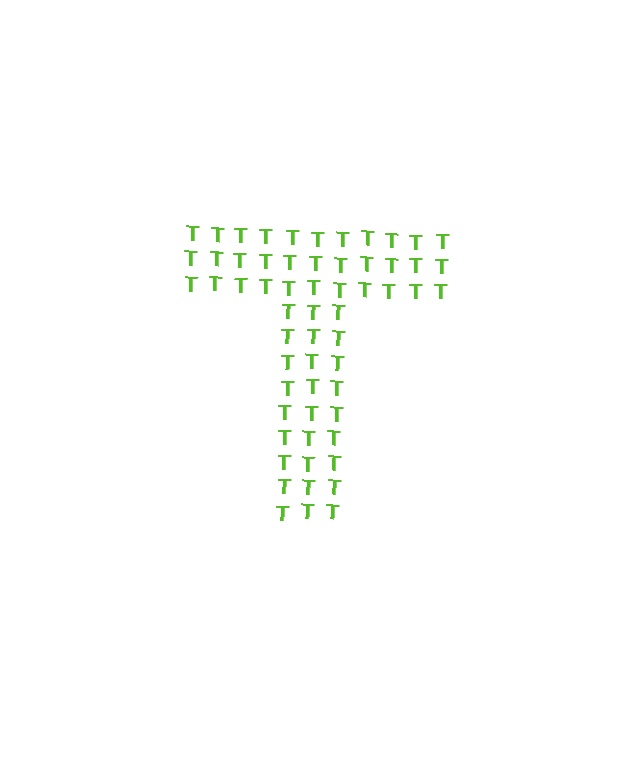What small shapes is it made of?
It is made of small letter T's.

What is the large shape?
The large shape is the letter T.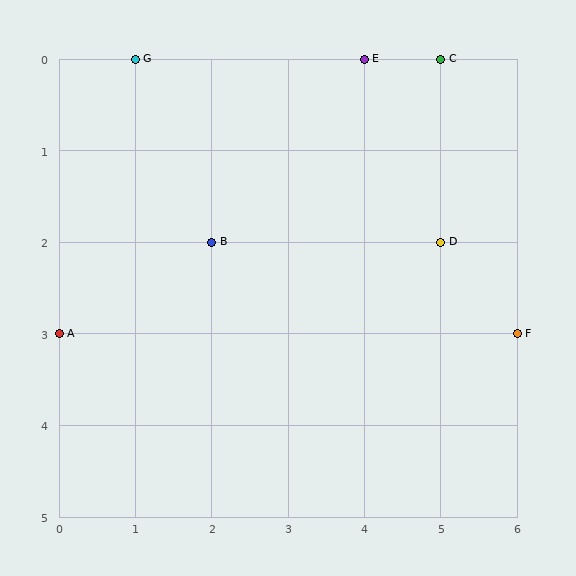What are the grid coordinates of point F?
Point F is at grid coordinates (6, 3).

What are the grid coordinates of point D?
Point D is at grid coordinates (5, 2).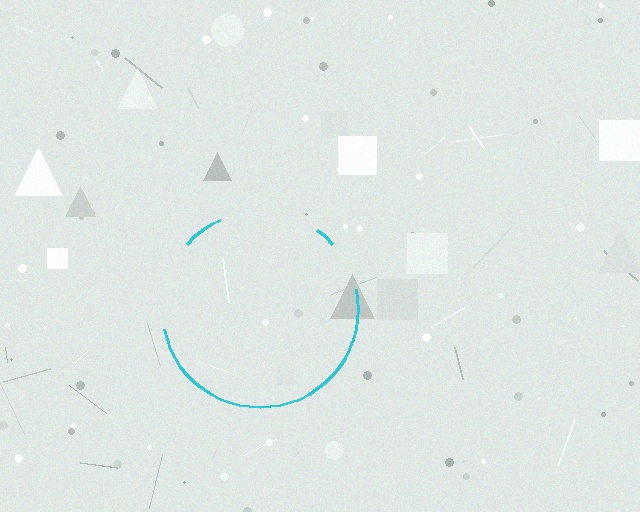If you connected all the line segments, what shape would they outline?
They would outline a circle.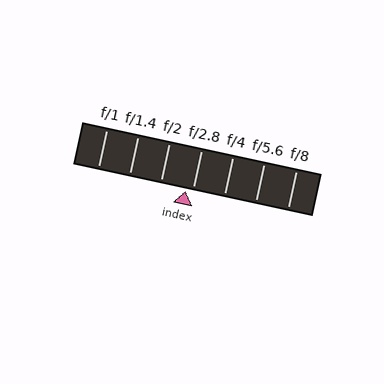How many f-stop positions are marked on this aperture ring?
There are 7 f-stop positions marked.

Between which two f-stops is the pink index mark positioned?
The index mark is between f/2 and f/2.8.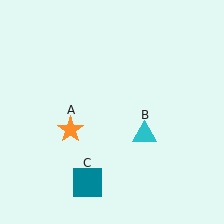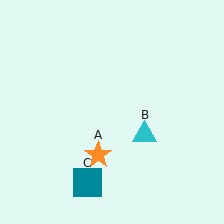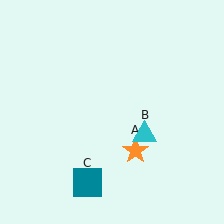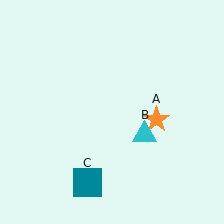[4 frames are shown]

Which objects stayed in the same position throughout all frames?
Cyan triangle (object B) and teal square (object C) remained stationary.